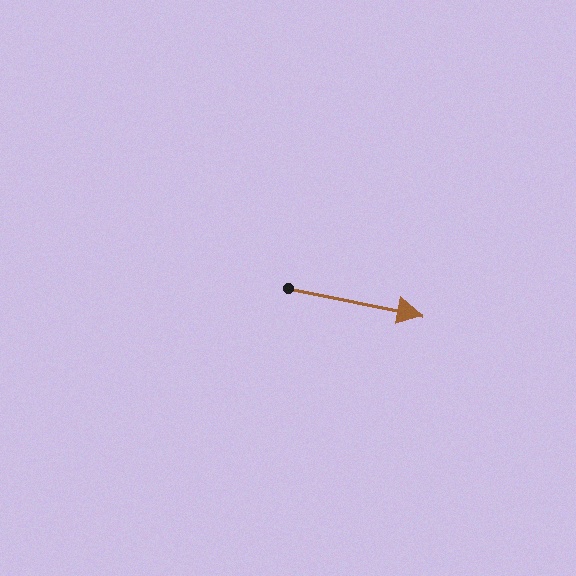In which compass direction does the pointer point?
East.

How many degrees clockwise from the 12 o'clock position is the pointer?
Approximately 101 degrees.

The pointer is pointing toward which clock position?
Roughly 3 o'clock.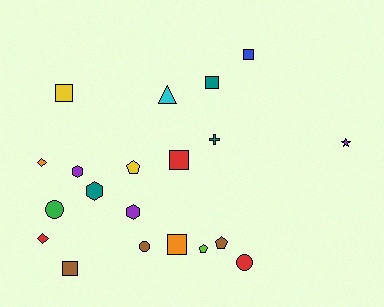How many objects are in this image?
There are 20 objects.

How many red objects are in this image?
There are 3 red objects.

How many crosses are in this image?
There is 1 cross.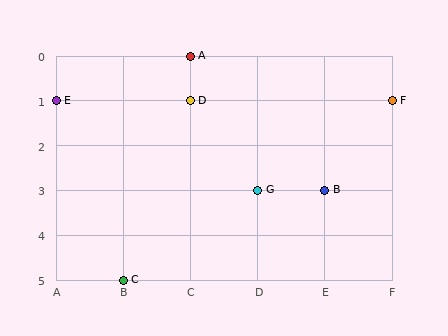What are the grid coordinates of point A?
Point A is at grid coordinates (C, 0).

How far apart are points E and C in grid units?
Points E and C are 1 column and 4 rows apart (about 4.1 grid units diagonally).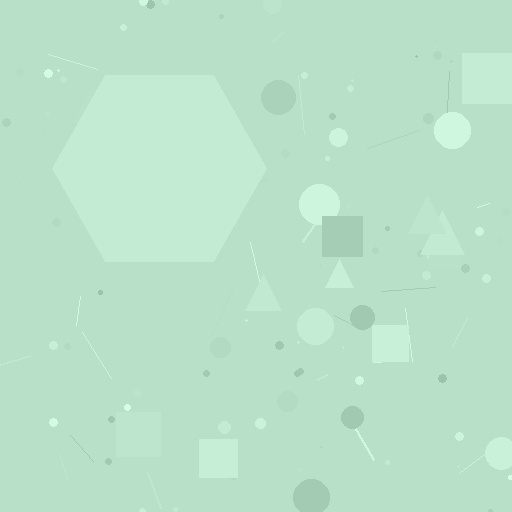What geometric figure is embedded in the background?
A hexagon is embedded in the background.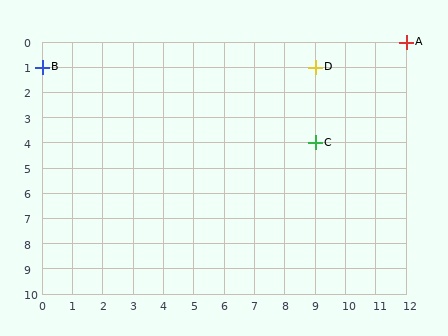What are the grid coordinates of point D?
Point D is at grid coordinates (9, 1).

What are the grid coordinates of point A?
Point A is at grid coordinates (12, 0).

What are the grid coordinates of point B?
Point B is at grid coordinates (0, 1).